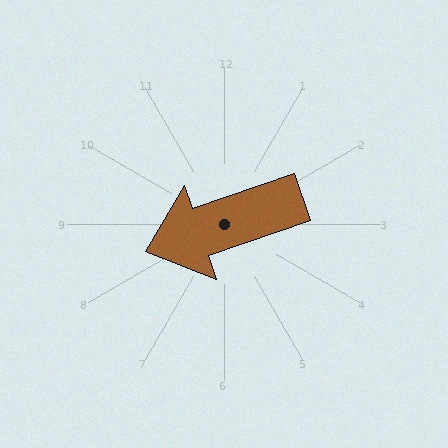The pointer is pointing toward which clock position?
Roughly 8 o'clock.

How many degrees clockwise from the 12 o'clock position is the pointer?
Approximately 251 degrees.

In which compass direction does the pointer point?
West.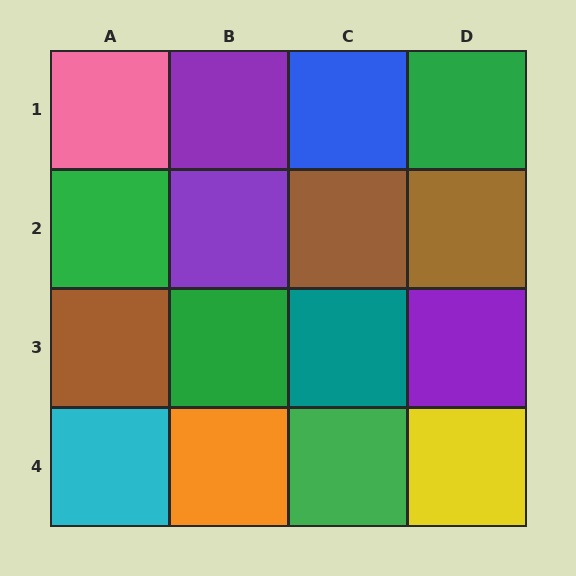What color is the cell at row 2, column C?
Brown.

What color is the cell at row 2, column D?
Brown.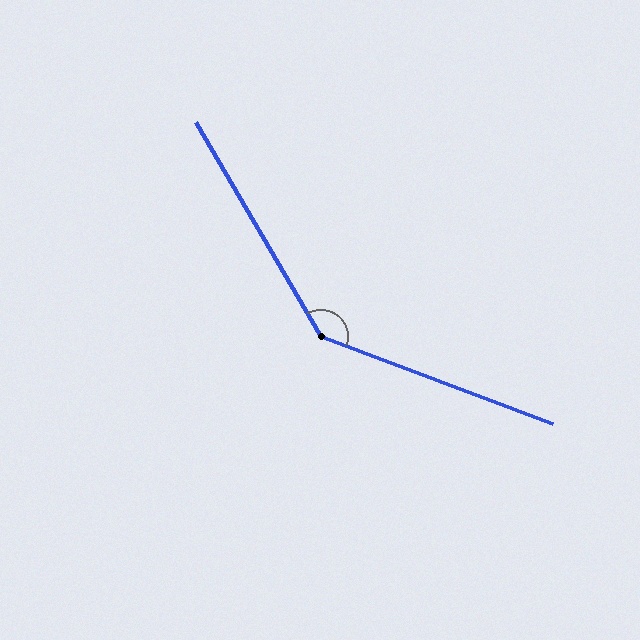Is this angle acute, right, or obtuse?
It is obtuse.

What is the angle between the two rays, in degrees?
Approximately 141 degrees.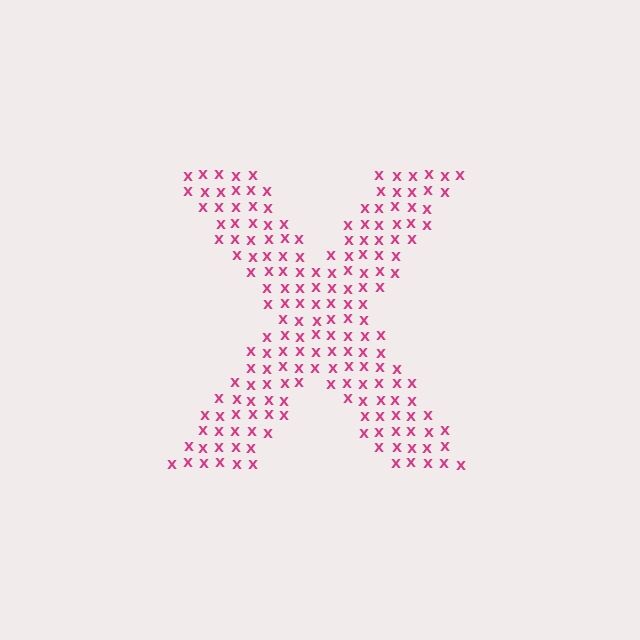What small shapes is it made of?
It is made of small letter X's.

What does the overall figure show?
The overall figure shows the letter X.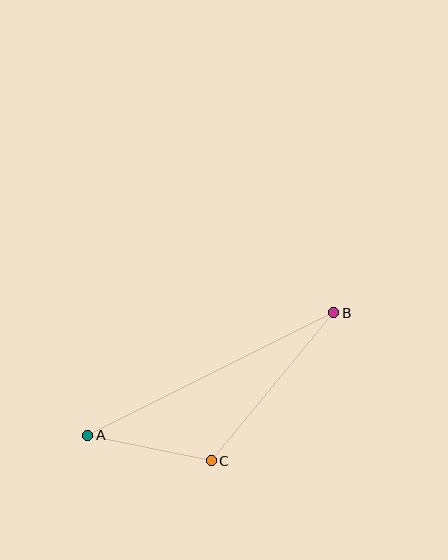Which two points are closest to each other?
Points A and C are closest to each other.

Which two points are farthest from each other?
Points A and B are farthest from each other.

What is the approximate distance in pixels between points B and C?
The distance between B and C is approximately 192 pixels.